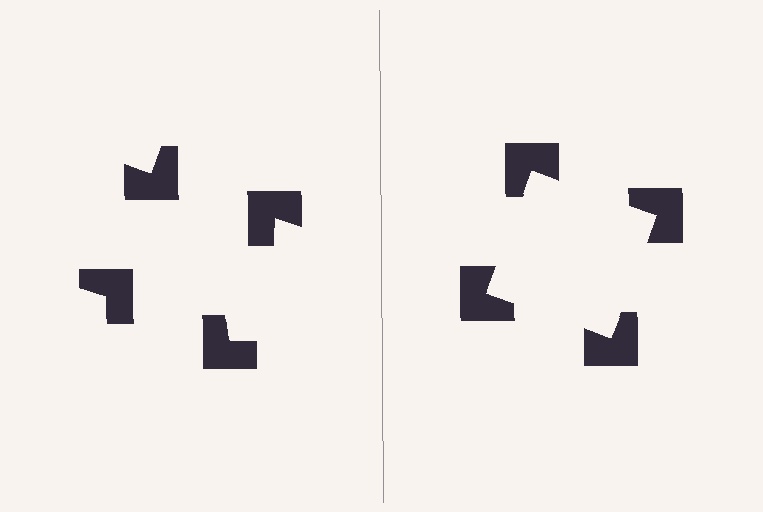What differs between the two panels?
The notched squares are positioned identically on both sides; only the wedge orientations differ. On the right they align to a square; on the left they are misaligned.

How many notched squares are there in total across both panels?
8 — 4 on each side.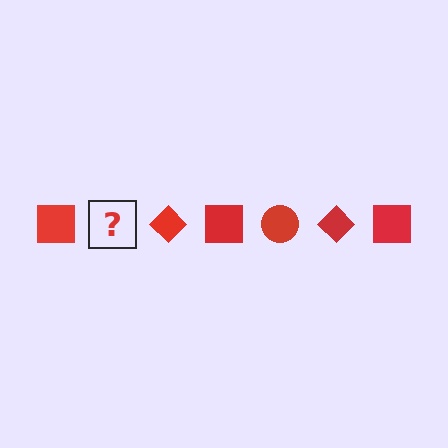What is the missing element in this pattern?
The missing element is a red circle.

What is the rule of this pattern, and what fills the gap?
The rule is that the pattern cycles through square, circle, diamond shapes in red. The gap should be filled with a red circle.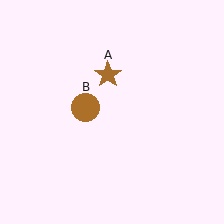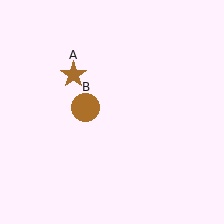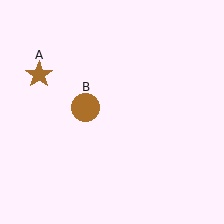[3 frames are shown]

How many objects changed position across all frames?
1 object changed position: brown star (object A).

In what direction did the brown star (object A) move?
The brown star (object A) moved left.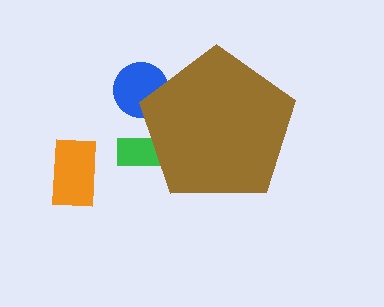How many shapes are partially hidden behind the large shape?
2 shapes are partially hidden.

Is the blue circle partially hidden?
Yes, the blue circle is partially hidden behind the brown pentagon.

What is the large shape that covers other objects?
A brown pentagon.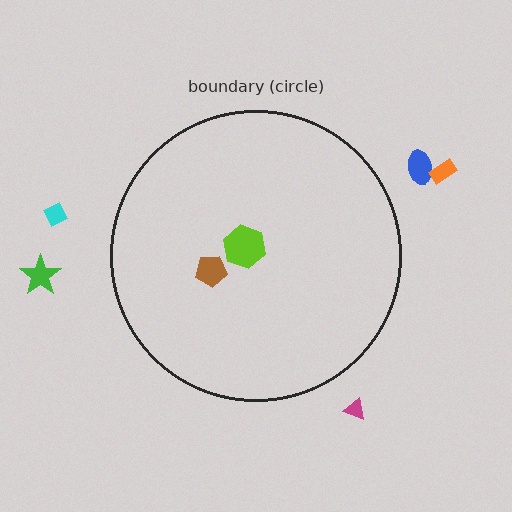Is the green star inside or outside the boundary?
Outside.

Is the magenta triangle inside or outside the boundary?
Outside.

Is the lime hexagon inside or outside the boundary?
Inside.